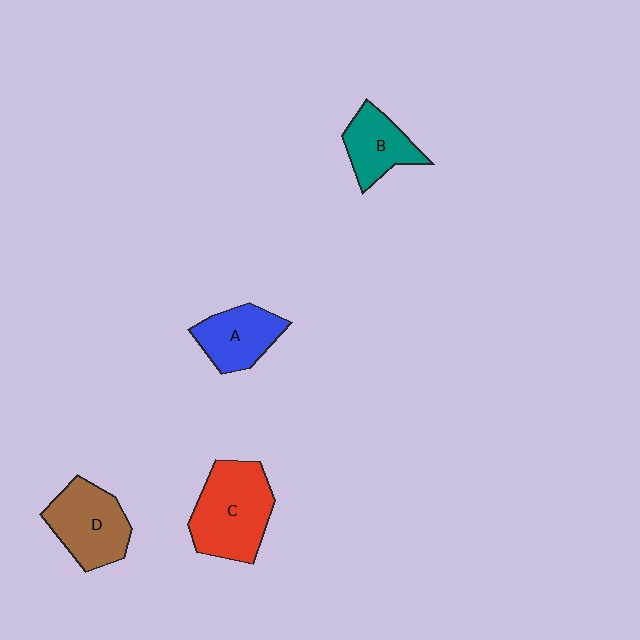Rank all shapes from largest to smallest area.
From largest to smallest: C (red), D (brown), A (blue), B (teal).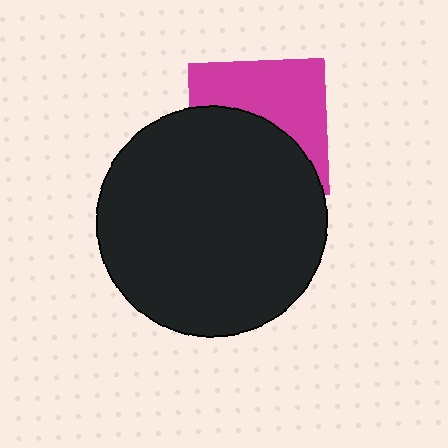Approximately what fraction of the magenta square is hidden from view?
Roughly 52% of the magenta square is hidden behind the black circle.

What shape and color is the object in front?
The object in front is a black circle.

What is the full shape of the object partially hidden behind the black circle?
The partially hidden object is a magenta square.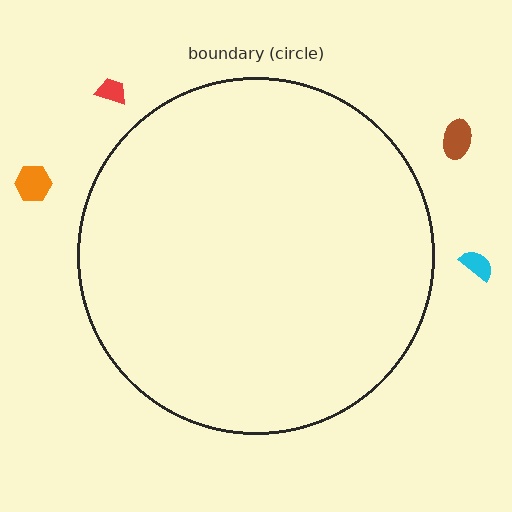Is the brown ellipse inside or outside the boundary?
Outside.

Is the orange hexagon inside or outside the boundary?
Outside.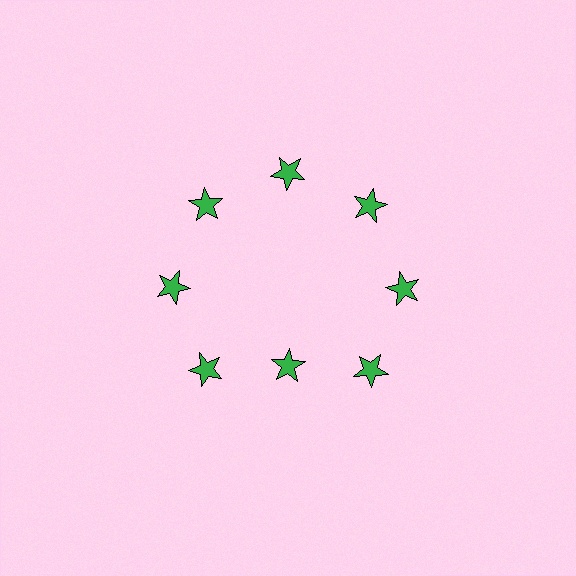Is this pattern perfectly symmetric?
No. The 8 green stars are arranged in a ring, but one element near the 6 o'clock position is pulled inward toward the center, breaking the 8-fold rotational symmetry.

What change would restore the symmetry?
The symmetry would be restored by moving it outward, back onto the ring so that all 8 stars sit at equal angles and equal distance from the center.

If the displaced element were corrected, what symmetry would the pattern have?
It would have 8-fold rotational symmetry — the pattern would map onto itself every 45 degrees.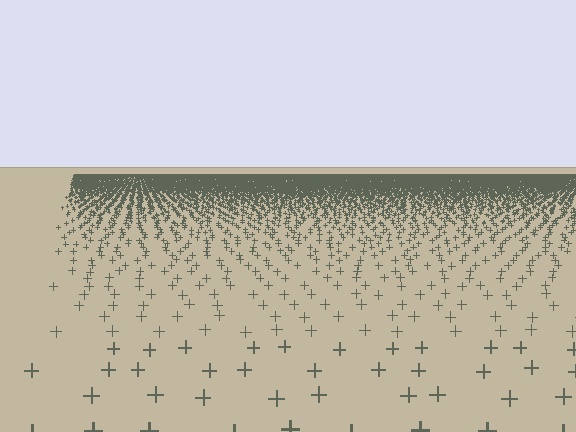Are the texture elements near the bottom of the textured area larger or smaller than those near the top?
Larger. Near the bottom, elements are closer to the viewer and appear at a bigger on-screen size.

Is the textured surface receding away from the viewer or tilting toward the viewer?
The surface is receding away from the viewer. Texture elements get smaller and denser toward the top.